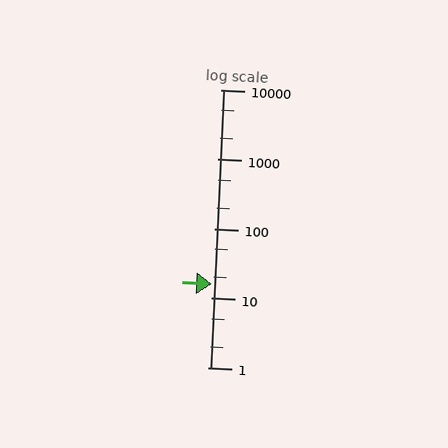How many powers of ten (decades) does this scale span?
The scale spans 4 decades, from 1 to 10000.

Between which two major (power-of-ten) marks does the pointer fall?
The pointer is between 10 and 100.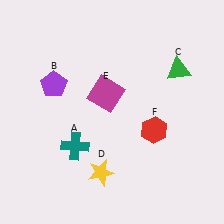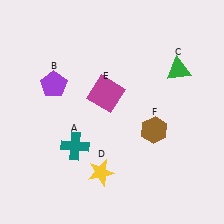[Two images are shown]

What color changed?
The hexagon (F) changed from red in Image 1 to brown in Image 2.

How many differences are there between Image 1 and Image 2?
There is 1 difference between the two images.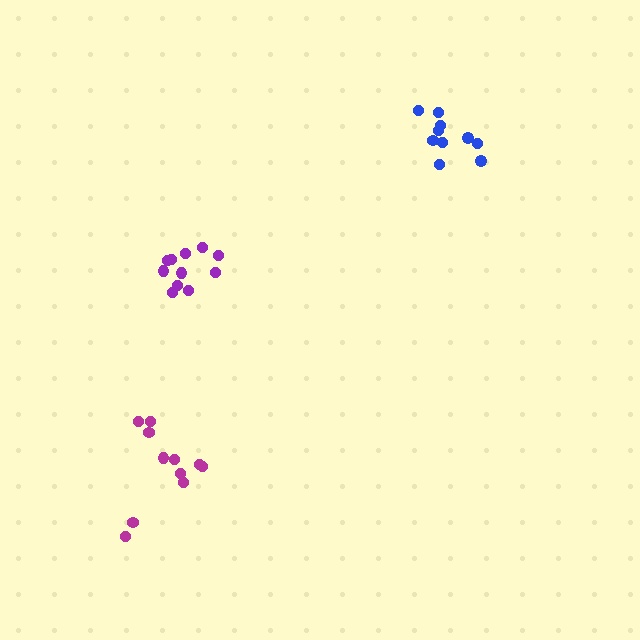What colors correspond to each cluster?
The clusters are colored: blue, magenta, purple.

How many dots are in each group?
Group 1: 10 dots, Group 2: 11 dots, Group 3: 11 dots (32 total).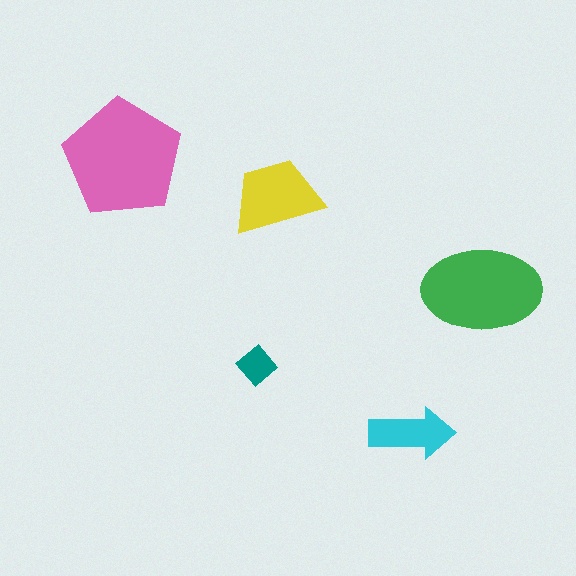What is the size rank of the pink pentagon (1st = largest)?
1st.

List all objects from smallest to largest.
The teal diamond, the cyan arrow, the yellow trapezoid, the green ellipse, the pink pentagon.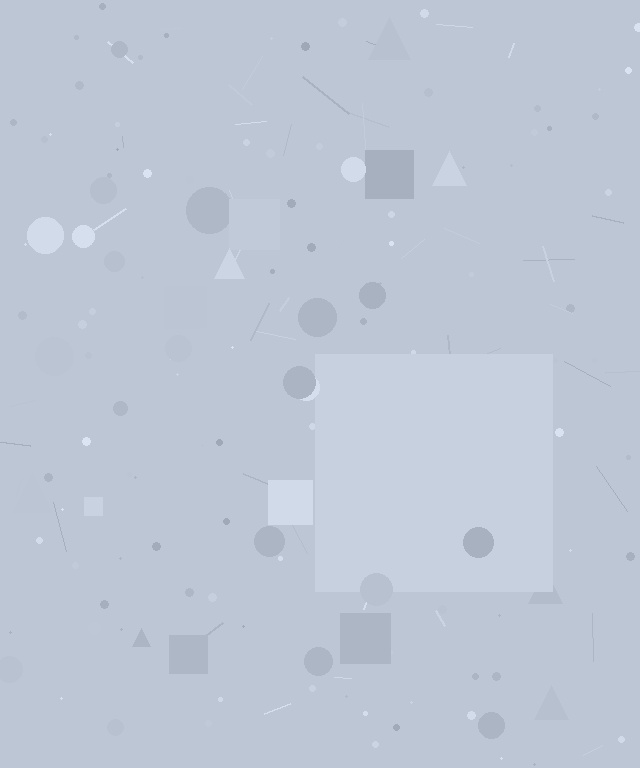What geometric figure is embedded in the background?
A square is embedded in the background.